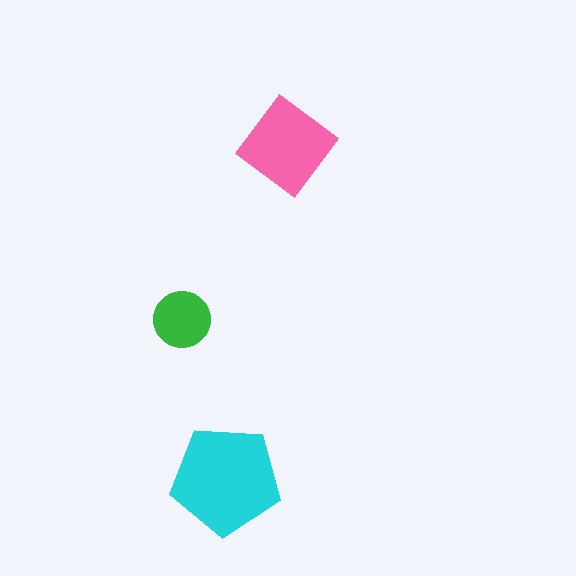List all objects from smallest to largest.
The green circle, the pink diamond, the cyan pentagon.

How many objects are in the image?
There are 3 objects in the image.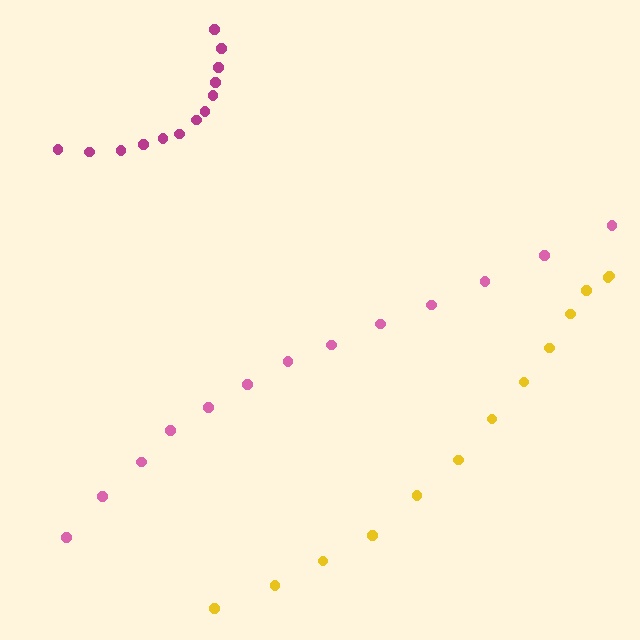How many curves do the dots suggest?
There are 3 distinct paths.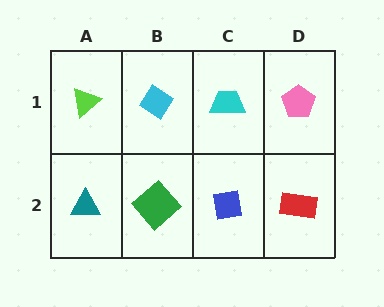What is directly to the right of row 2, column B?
A blue square.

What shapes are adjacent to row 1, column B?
A green diamond (row 2, column B), a lime triangle (row 1, column A), a cyan trapezoid (row 1, column C).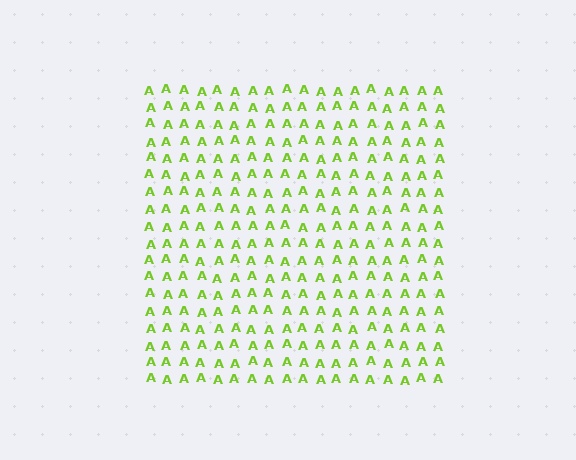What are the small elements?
The small elements are letter A's.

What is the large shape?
The large shape is a square.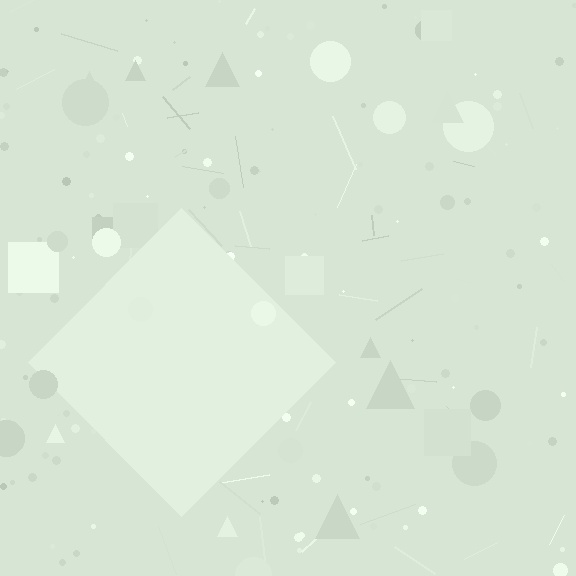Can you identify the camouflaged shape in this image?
The camouflaged shape is a diamond.